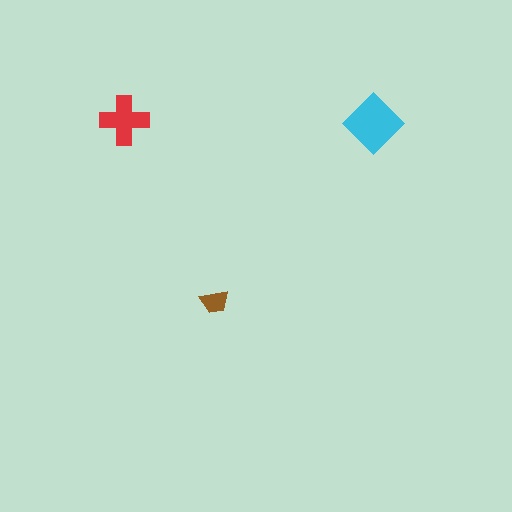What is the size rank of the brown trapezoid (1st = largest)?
3rd.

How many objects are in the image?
There are 3 objects in the image.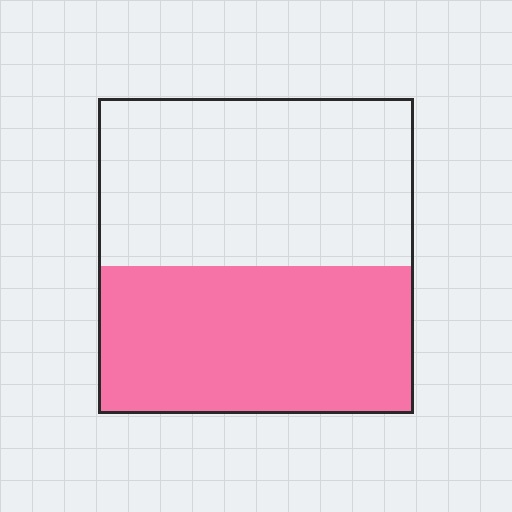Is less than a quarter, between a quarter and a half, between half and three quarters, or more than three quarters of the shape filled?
Between a quarter and a half.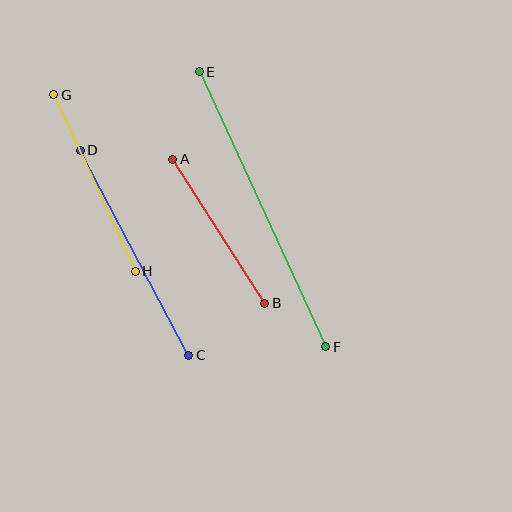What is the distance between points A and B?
The distance is approximately 171 pixels.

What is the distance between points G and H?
The distance is approximately 194 pixels.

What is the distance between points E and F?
The distance is approximately 303 pixels.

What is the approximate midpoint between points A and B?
The midpoint is at approximately (219, 231) pixels.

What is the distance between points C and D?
The distance is approximately 232 pixels.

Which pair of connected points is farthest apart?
Points E and F are farthest apart.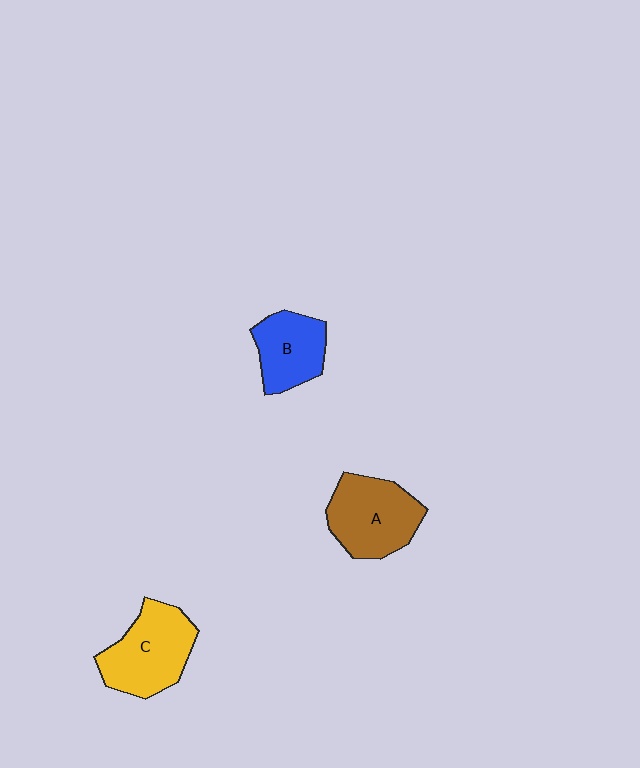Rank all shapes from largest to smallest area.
From largest to smallest: C (yellow), A (brown), B (blue).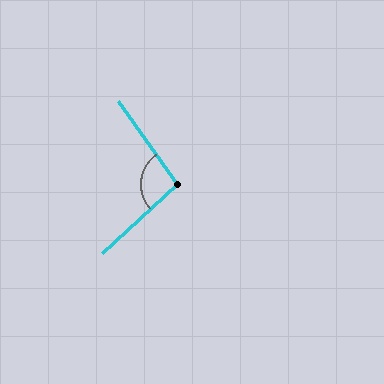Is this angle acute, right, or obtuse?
It is obtuse.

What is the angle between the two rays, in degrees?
Approximately 97 degrees.